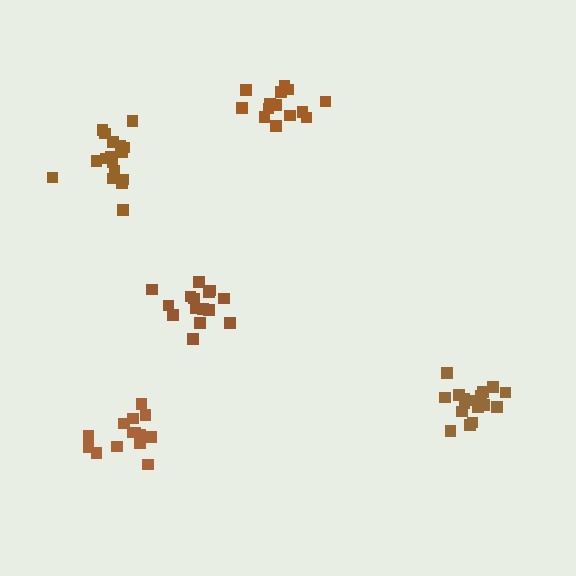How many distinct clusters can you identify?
There are 5 distinct clusters.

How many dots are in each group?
Group 1: 14 dots, Group 2: 15 dots, Group 3: 14 dots, Group 4: 18 dots, Group 5: 17 dots (78 total).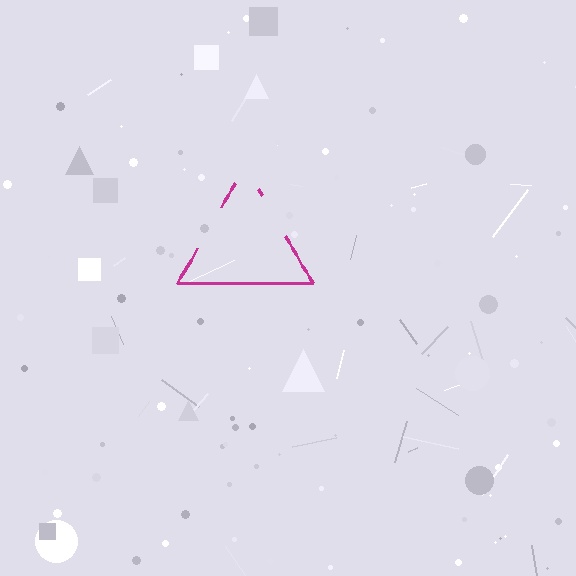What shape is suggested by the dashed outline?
The dashed outline suggests a triangle.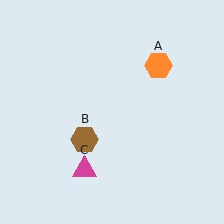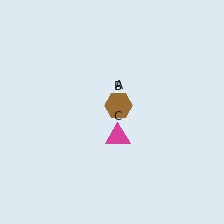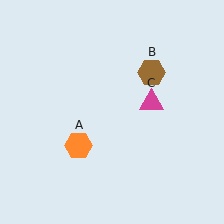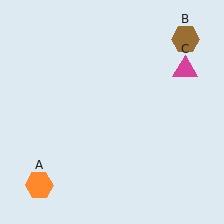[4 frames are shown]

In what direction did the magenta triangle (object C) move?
The magenta triangle (object C) moved up and to the right.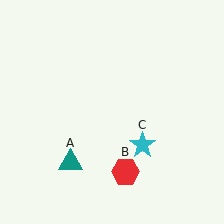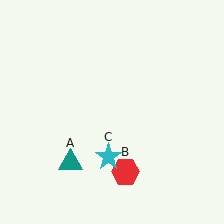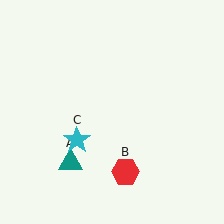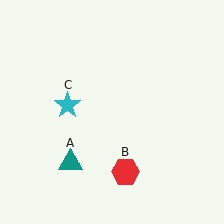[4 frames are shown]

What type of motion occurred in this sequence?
The cyan star (object C) rotated clockwise around the center of the scene.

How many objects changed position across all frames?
1 object changed position: cyan star (object C).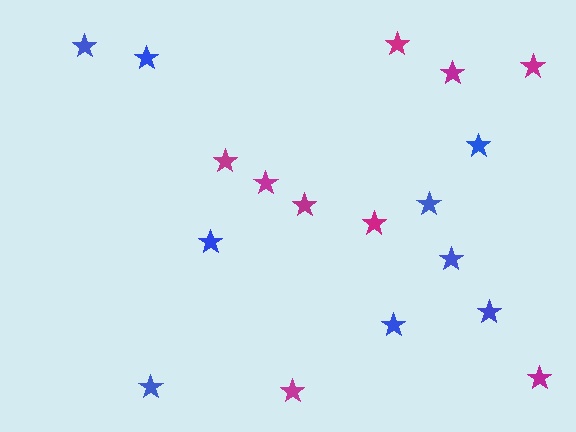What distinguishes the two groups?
There are 2 groups: one group of blue stars (9) and one group of magenta stars (9).